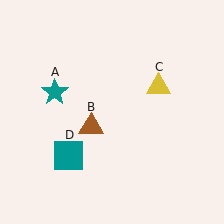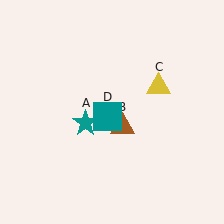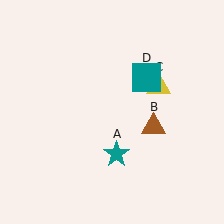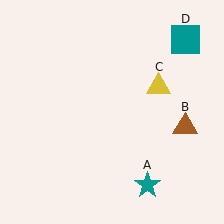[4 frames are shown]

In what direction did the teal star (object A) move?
The teal star (object A) moved down and to the right.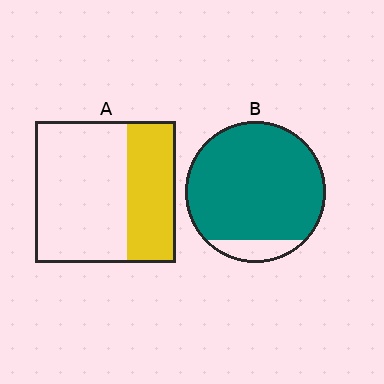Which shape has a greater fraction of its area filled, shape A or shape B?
Shape B.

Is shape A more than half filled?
No.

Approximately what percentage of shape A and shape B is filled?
A is approximately 35% and B is approximately 90%.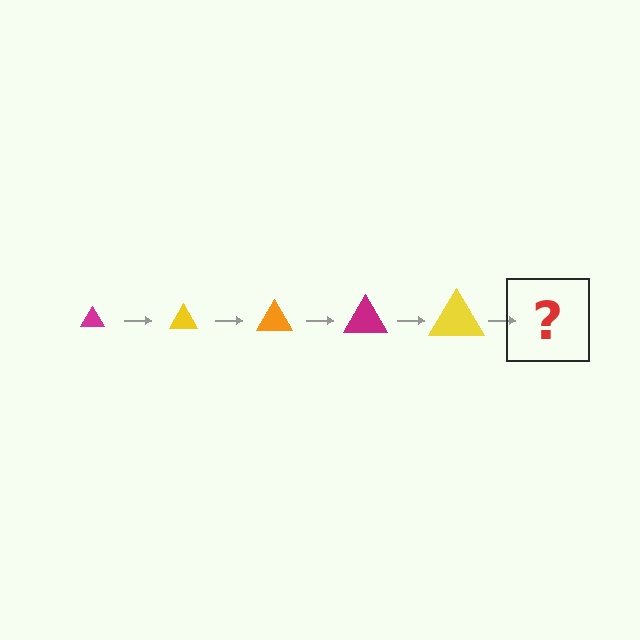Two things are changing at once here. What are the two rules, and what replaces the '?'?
The two rules are that the triangle grows larger each step and the color cycles through magenta, yellow, and orange. The '?' should be an orange triangle, larger than the previous one.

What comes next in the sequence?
The next element should be an orange triangle, larger than the previous one.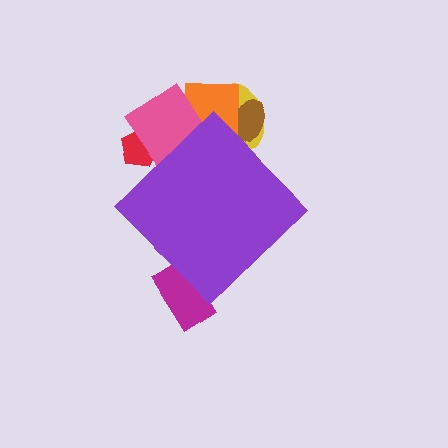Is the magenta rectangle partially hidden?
Yes, the magenta rectangle is partially hidden behind the purple diamond.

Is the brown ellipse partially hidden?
Yes, the brown ellipse is partially hidden behind the purple diamond.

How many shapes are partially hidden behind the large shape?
6 shapes are partially hidden.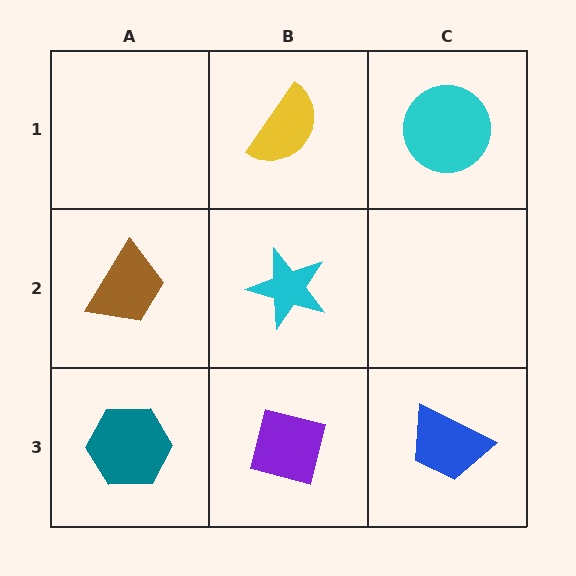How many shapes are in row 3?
3 shapes.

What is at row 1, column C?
A cyan circle.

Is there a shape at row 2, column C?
No, that cell is empty.